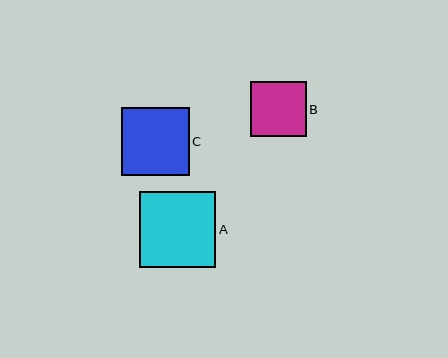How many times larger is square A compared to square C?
Square A is approximately 1.1 times the size of square C.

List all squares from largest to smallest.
From largest to smallest: A, C, B.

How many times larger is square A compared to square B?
Square A is approximately 1.4 times the size of square B.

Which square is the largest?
Square A is the largest with a size of approximately 77 pixels.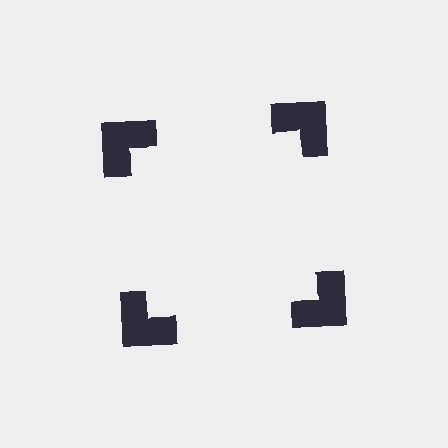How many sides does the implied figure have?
4 sides.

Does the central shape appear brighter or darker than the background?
It typically appears slightly brighter than the background, even though no actual brightness change is drawn.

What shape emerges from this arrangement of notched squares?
An illusory square — its edges are inferred from the aligned wedge cuts in the notched squares, not physically drawn.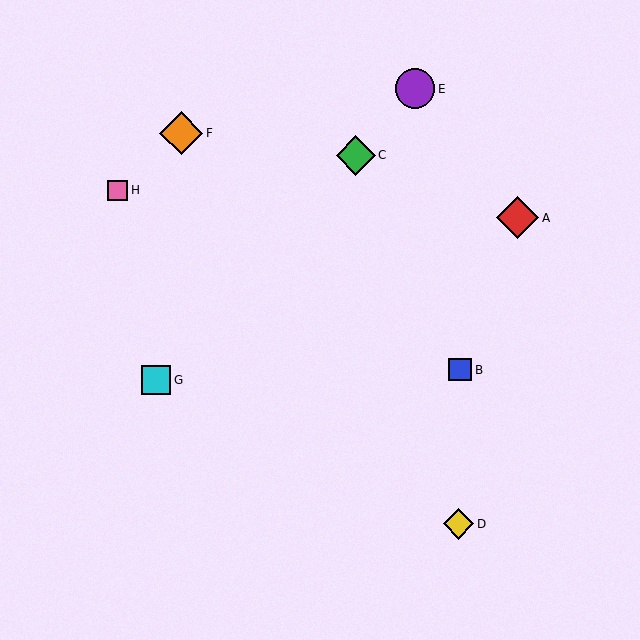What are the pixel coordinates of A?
Object A is at (518, 218).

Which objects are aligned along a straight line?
Objects C, E, G are aligned along a straight line.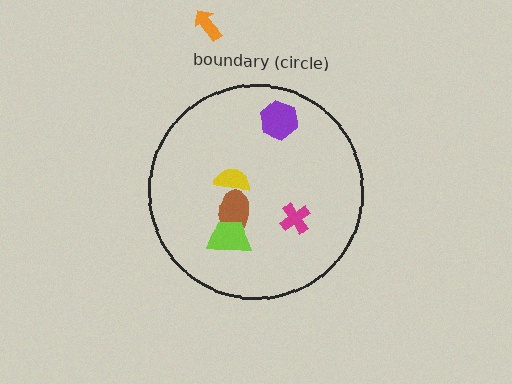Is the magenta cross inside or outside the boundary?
Inside.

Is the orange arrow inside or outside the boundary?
Outside.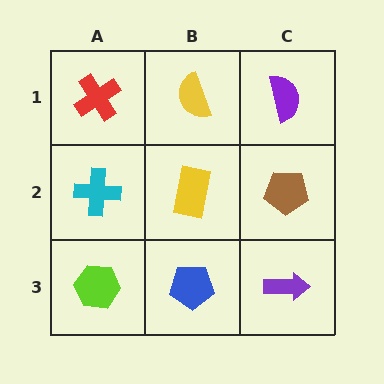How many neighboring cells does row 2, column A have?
3.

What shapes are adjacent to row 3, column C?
A brown pentagon (row 2, column C), a blue pentagon (row 3, column B).